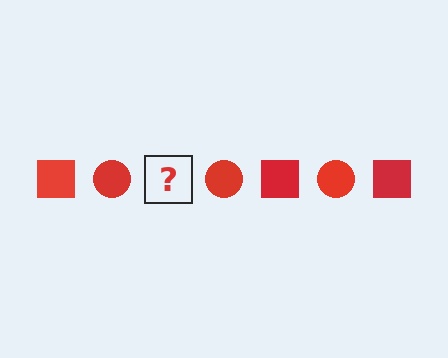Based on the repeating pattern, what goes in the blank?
The blank should be a red square.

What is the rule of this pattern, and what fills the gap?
The rule is that the pattern cycles through square, circle shapes in red. The gap should be filled with a red square.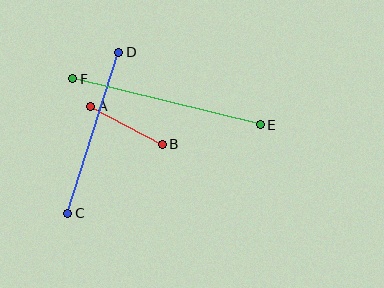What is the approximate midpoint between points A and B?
The midpoint is at approximately (127, 125) pixels.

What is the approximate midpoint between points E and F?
The midpoint is at approximately (166, 102) pixels.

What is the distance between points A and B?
The distance is approximately 81 pixels.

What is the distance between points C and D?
The distance is approximately 169 pixels.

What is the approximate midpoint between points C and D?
The midpoint is at approximately (93, 133) pixels.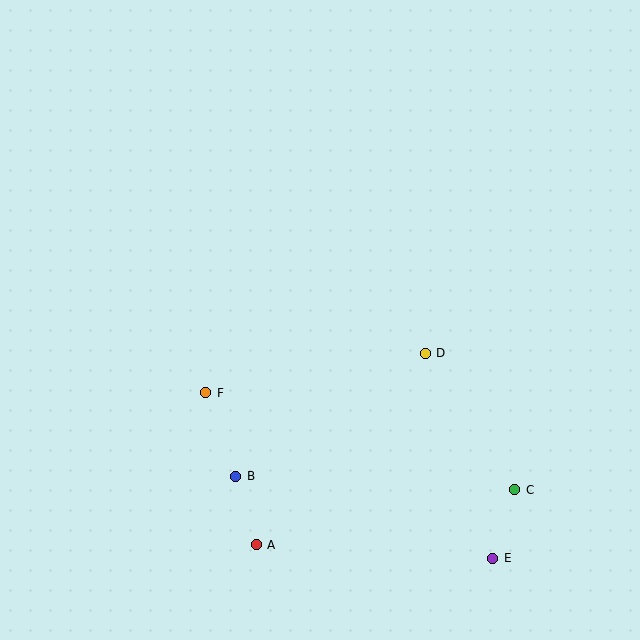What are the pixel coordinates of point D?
Point D is at (425, 353).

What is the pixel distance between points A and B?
The distance between A and B is 71 pixels.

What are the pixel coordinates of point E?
Point E is at (493, 558).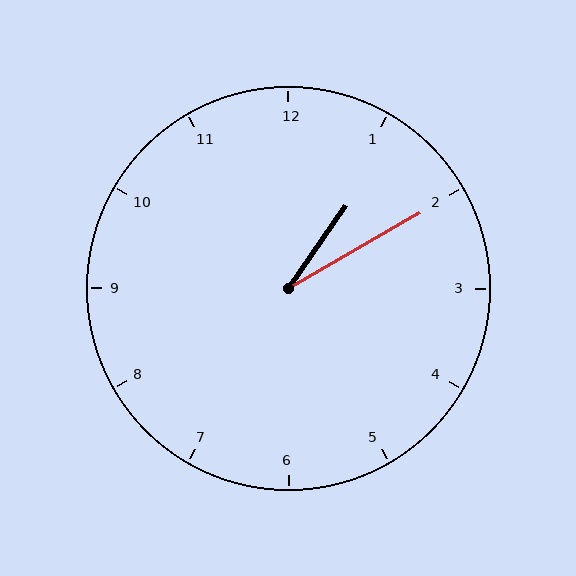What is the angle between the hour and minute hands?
Approximately 25 degrees.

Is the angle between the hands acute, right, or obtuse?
It is acute.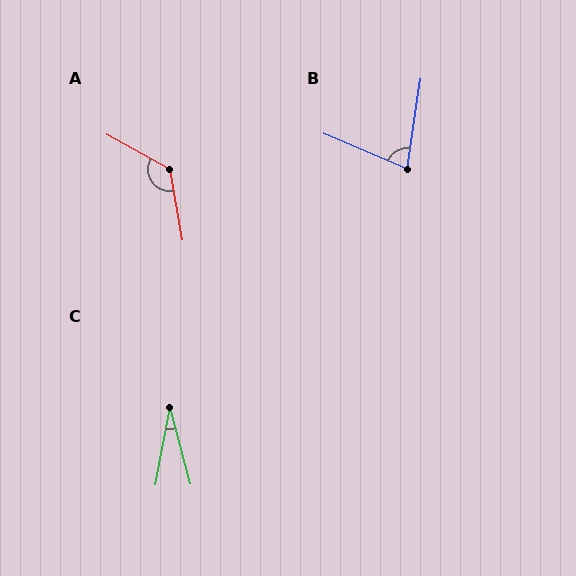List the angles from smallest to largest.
C (26°), B (76°), A (129°).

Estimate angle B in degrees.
Approximately 76 degrees.